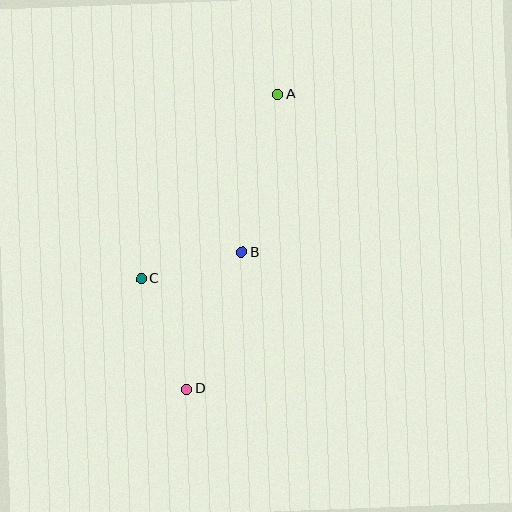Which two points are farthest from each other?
Points A and D are farthest from each other.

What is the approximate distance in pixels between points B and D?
The distance between B and D is approximately 147 pixels.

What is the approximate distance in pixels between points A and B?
The distance between A and B is approximately 162 pixels.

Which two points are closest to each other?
Points B and C are closest to each other.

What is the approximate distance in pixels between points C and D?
The distance between C and D is approximately 119 pixels.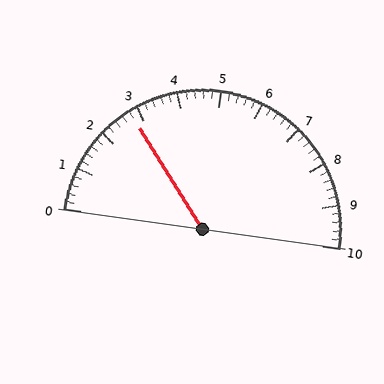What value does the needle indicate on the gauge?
The needle indicates approximately 2.8.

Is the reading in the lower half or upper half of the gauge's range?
The reading is in the lower half of the range (0 to 10).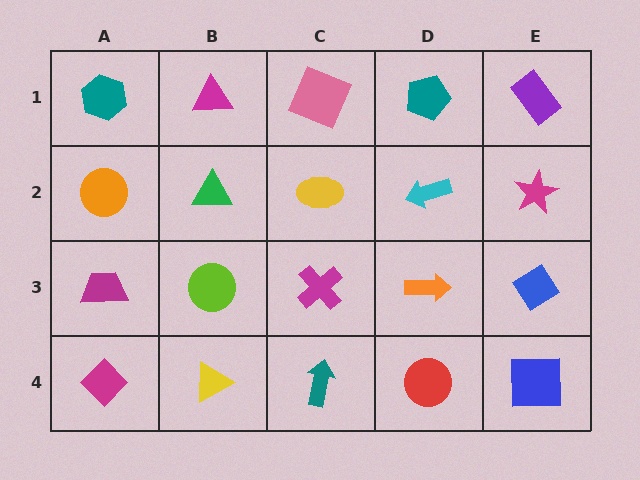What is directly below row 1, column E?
A magenta star.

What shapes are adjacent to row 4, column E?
A blue diamond (row 3, column E), a red circle (row 4, column D).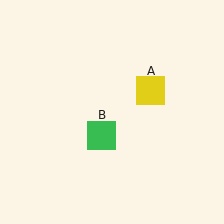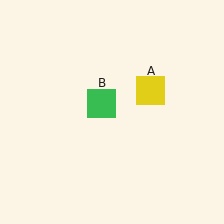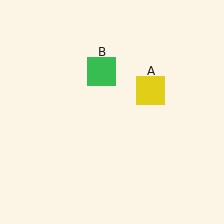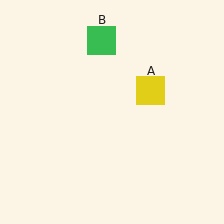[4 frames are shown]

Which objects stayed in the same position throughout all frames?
Yellow square (object A) remained stationary.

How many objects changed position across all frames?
1 object changed position: green square (object B).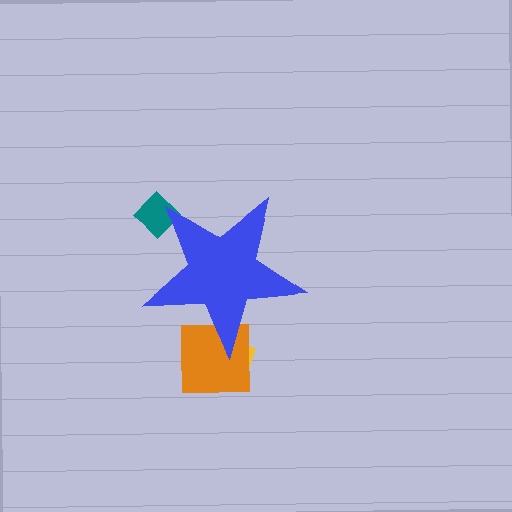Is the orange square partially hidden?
Yes, the orange square is partially hidden behind the blue star.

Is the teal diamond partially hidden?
Yes, the teal diamond is partially hidden behind the blue star.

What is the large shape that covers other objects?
A blue star.